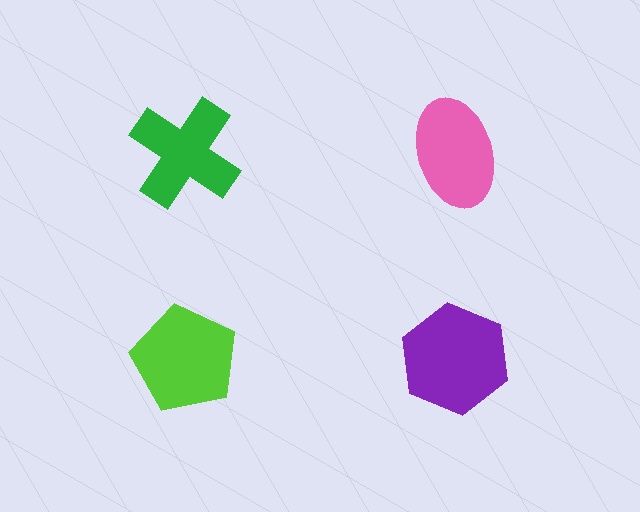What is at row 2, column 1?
A lime pentagon.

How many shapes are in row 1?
2 shapes.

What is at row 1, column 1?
A green cross.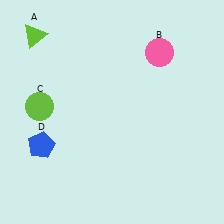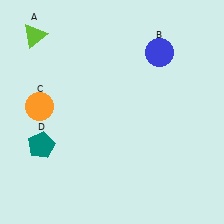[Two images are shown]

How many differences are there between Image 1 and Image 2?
There are 3 differences between the two images.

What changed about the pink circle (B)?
In Image 1, B is pink. In Image 2, it changed to blue.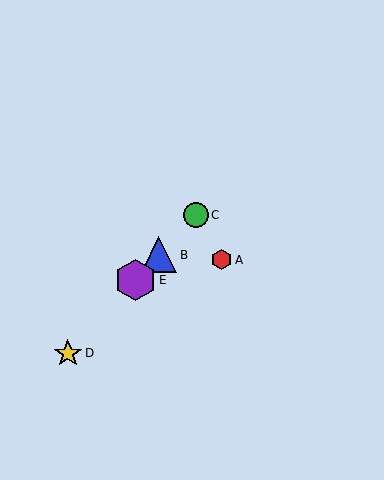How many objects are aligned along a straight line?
4 objects (B, C, D, E) are aligned along a straight line.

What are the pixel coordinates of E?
Object E is at (135, 280).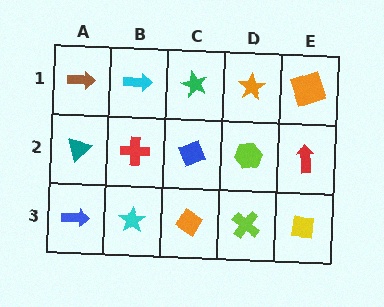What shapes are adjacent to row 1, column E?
A red arrow (row 2, column E), an orange star (row 1, column D).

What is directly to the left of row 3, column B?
A blue arrow.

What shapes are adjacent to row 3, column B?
A red cross (row 2, column B), a blue arrow (row 3, column A), an orange diamond (row 3, column C).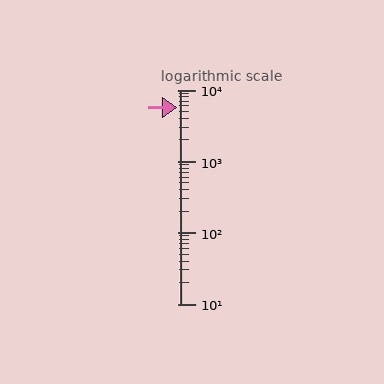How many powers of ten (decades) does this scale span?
The scale spans 3 decades, from 10 to 10000.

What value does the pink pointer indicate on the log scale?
The pointer indicates approximately 5600.